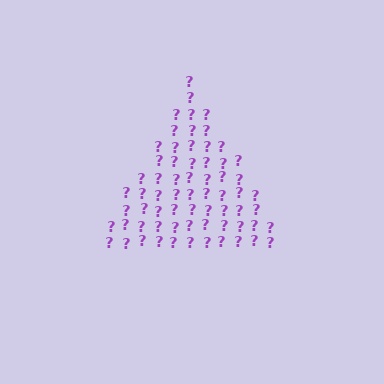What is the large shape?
The large shape is a triangle.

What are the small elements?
The small elements are question marks.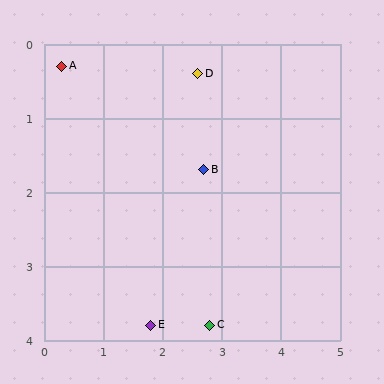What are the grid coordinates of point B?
Point B is at approximately (2.7, 1.7).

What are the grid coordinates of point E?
Point E is at approximately (1.8, 3.8).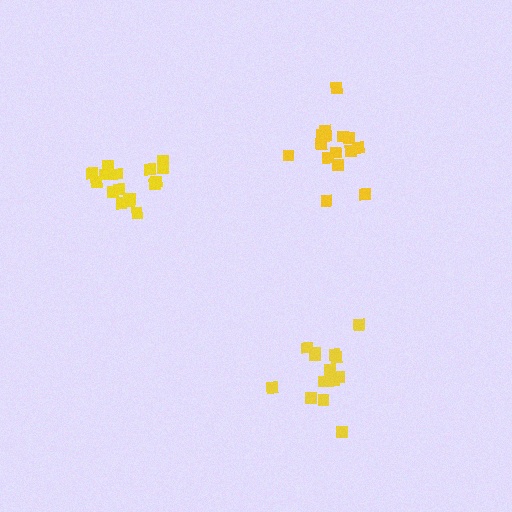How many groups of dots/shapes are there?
There are 3 groups.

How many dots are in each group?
Group 1: 15 dots, Group 2: 16 dots, Group 3: 14 dots (45 total).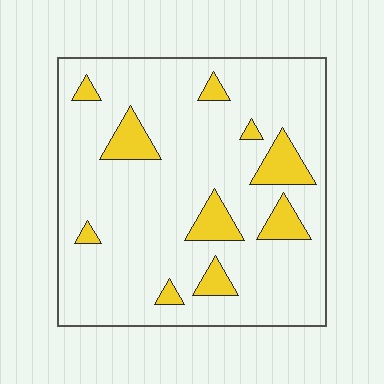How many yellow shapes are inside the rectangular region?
10.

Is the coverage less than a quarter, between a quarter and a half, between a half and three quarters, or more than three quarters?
Less than a quarter.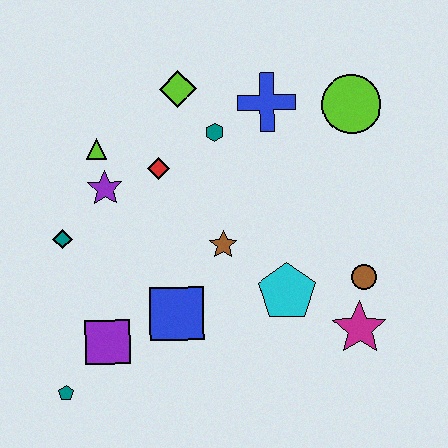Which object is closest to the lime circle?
The blue cross is closest to the lime circle.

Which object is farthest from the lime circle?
The teal pentagon is farthest from the lime circle.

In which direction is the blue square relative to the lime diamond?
The blue square is below the lime diamond.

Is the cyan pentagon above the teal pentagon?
Yes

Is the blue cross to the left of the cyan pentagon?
Yes